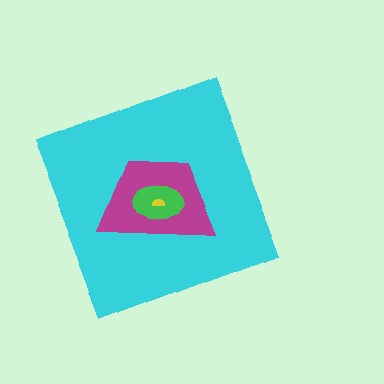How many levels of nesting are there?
4.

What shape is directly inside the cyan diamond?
The magenta trapezoid.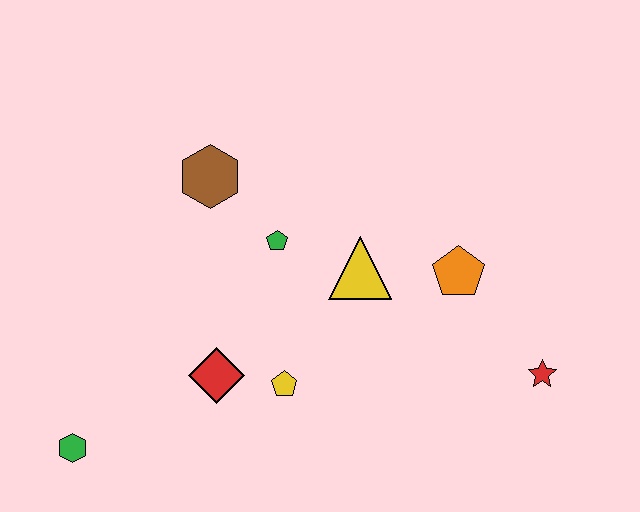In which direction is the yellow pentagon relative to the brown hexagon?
The yellow pentagon is below the brown hexagon.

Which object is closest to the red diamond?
The yellow pentagon is closest to the red diamond.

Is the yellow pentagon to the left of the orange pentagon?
Yes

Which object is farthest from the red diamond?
The red star is farthest from the red diamond.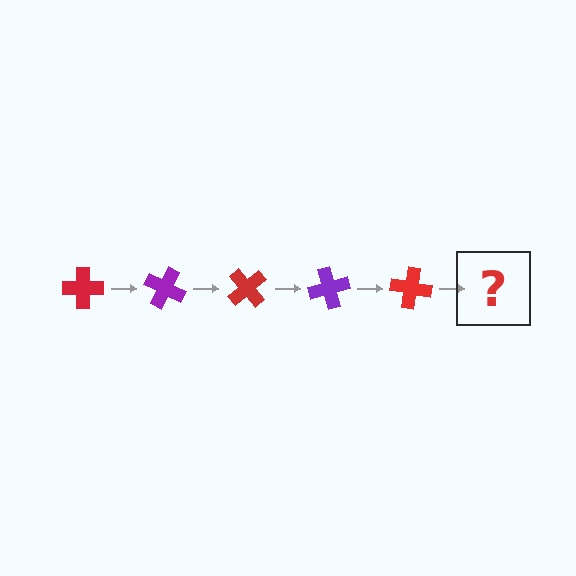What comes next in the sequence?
The next element should be a purple cross, rotated 125 degrees from the start.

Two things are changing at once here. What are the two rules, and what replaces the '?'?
The two rules are that it rotates 25 degrees each step and the color cycles through red and purple. The '?' should be a purple cross, rotated 125 degrees from the start.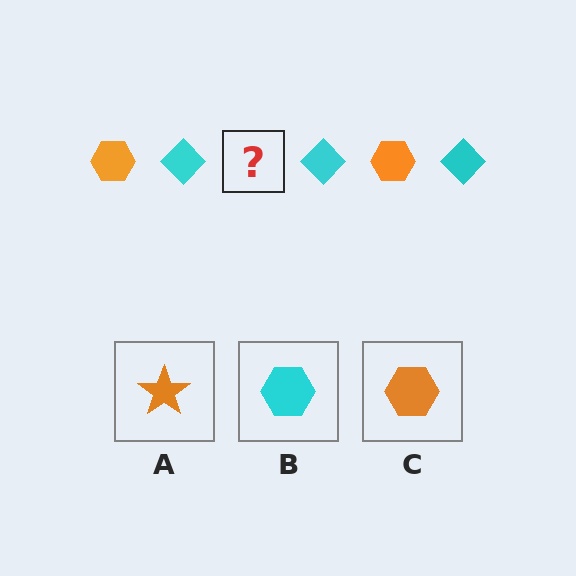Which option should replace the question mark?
Option C.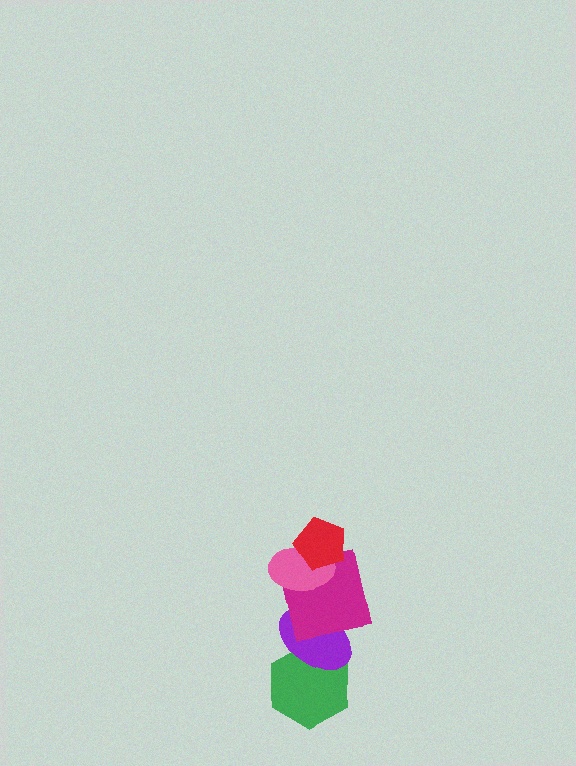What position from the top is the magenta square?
The magenta square is 3rd from the top.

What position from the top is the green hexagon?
The green hexagon is 5th from the top.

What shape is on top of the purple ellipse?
The magenta square is on top of the purple ellipse.